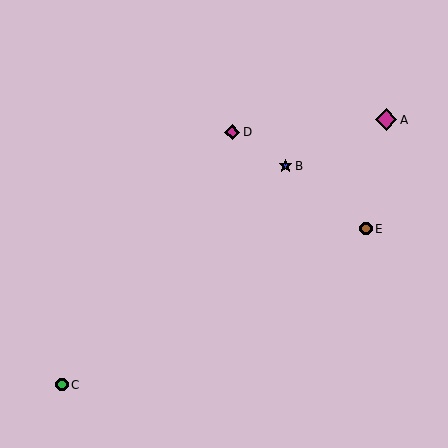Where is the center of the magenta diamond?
The center of the magenta diamond is at (232, 132).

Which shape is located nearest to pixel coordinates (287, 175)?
The blue star (labeled B) at (285, 166) is nearest to that location.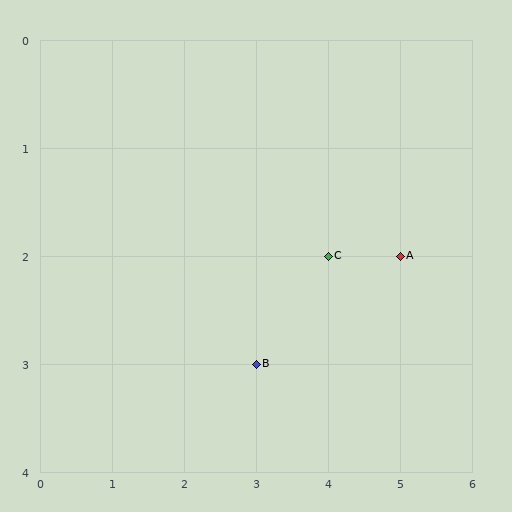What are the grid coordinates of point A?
Point A is at grid coordinates (5, 2).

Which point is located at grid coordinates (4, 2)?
Point C is at (4, 2).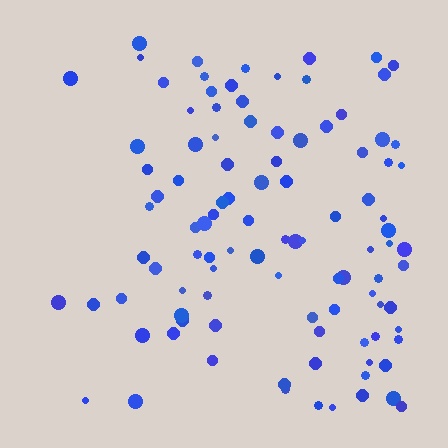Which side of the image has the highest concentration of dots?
The right.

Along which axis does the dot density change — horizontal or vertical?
Horizontal.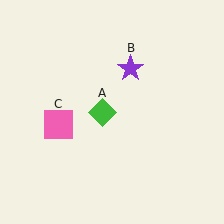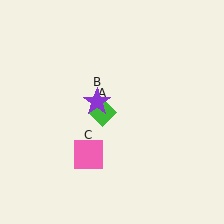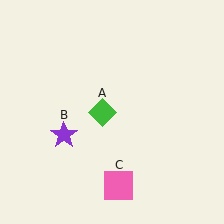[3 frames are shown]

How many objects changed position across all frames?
2 objects changed position: purple star (object B), pink square (object C).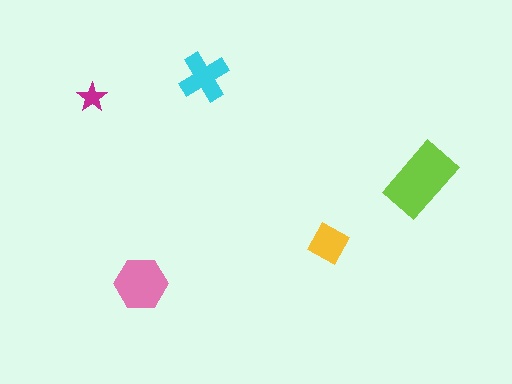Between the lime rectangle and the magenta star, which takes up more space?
The lime rectangle.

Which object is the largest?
The lime rectangle.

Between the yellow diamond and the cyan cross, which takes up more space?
The cyan cross.